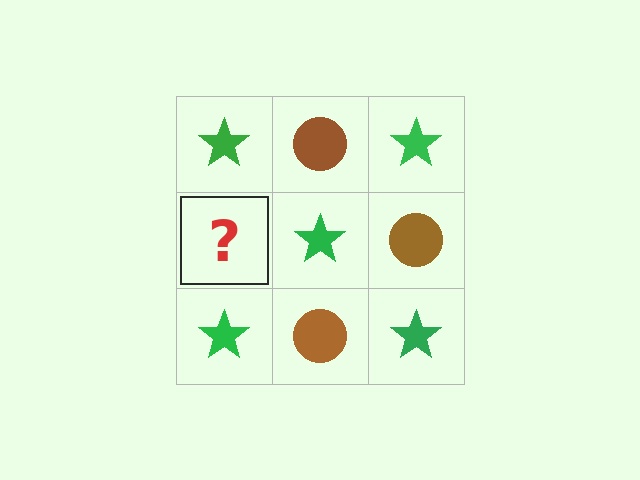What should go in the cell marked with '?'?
The missing cell should contain a brown circle.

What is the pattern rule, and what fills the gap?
The rule is that it alternates green star and brown circle in a checkerboard pattern. The gap should be filled with a brown circle.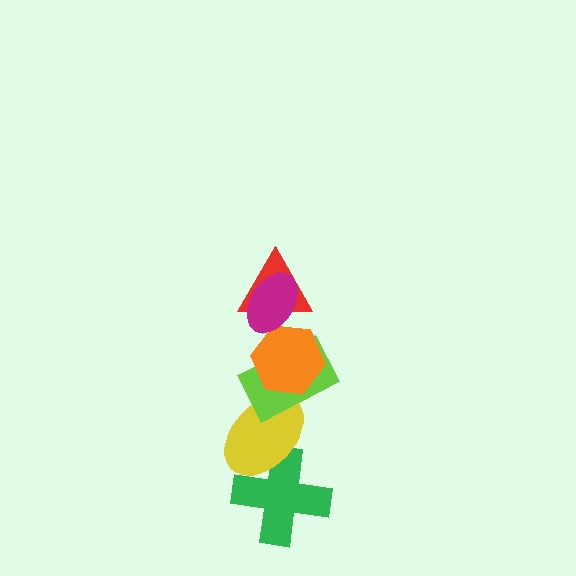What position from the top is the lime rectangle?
The lime rectangle is 4th from the top.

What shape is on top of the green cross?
The yellow ellipse is on top of the green cross.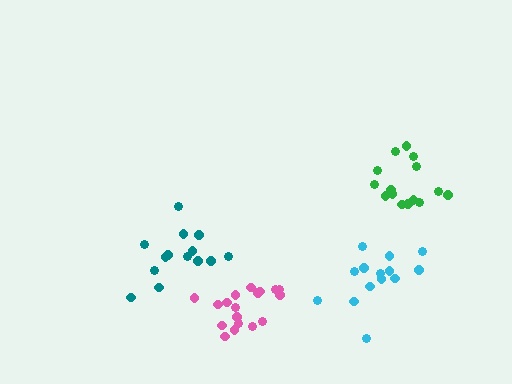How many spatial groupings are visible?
There are 4 spatial groupings.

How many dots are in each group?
Group 1: 14 dots, Group 2: 14 dots, Group 3: 18 dots, Group 4: 15 dots (61 total).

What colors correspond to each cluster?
The clusters are colored: cyan, teal, pink, green.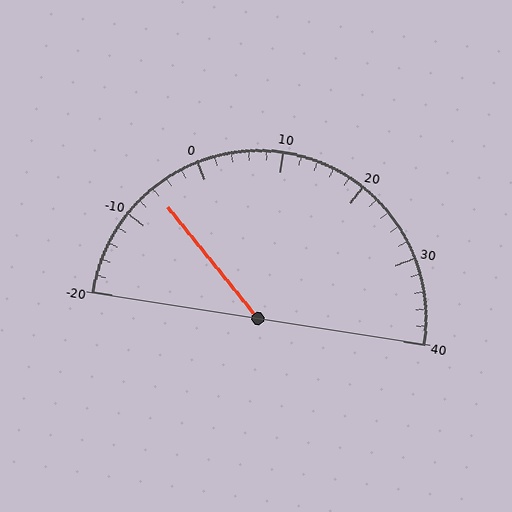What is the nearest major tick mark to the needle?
The nearest major tick mark is -10.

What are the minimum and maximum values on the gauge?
The gauge ranges from -20 to 40.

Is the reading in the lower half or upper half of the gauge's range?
The reading is in the lower half of the range (-20 to 40).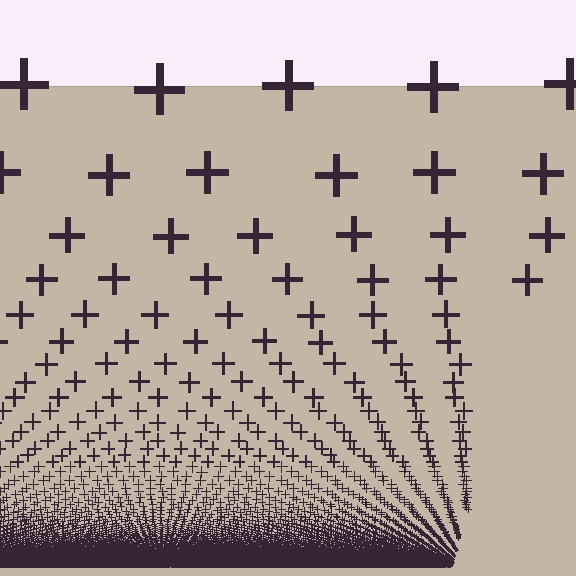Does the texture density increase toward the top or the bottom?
Density increases toward the bottom.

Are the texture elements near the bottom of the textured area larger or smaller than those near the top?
Smaller. The gradient is inverted — elements near the bottom are smaller and denser.